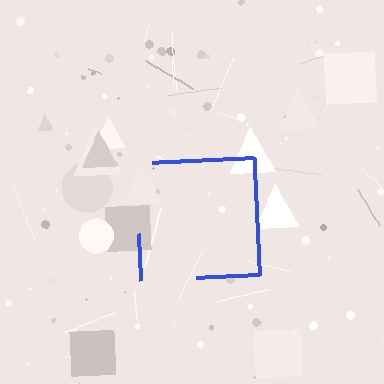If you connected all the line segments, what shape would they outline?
They would outline a square.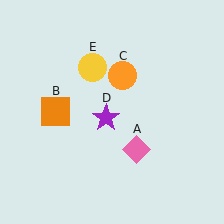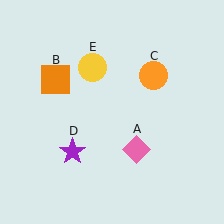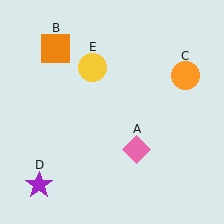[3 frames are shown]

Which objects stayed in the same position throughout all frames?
Pink diamond (object A) and yellow circle (object E) remained stationary.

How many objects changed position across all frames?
3 objects changed position: orange square (object B), orange circle (object C), purple star (object D).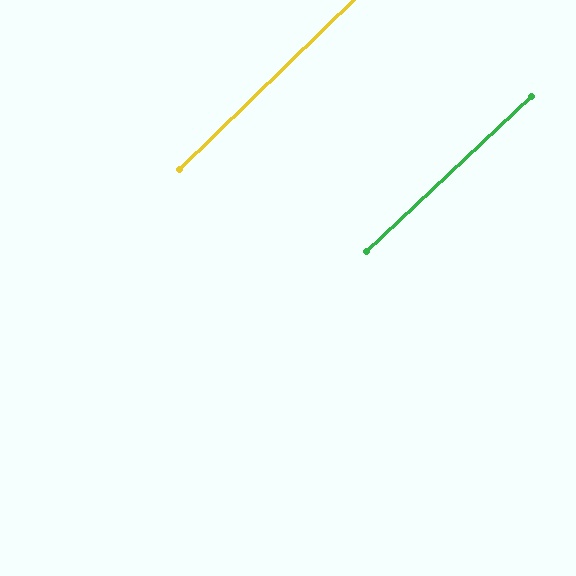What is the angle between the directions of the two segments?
Approximately 1 degree.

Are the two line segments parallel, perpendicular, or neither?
Parallel — their directions differ by only 1.0°.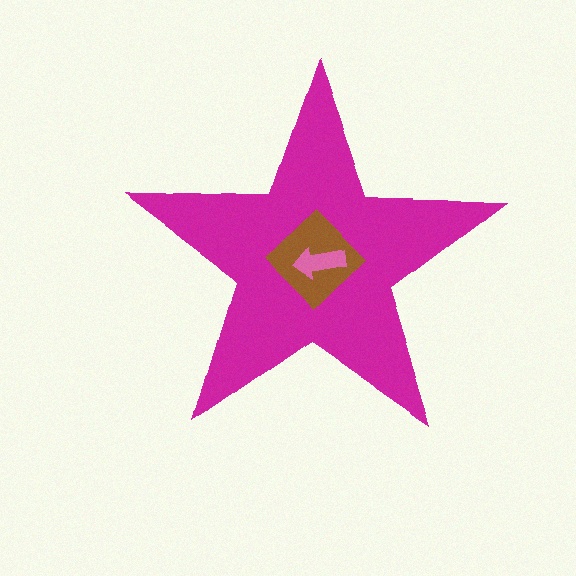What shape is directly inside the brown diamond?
The pink arrow.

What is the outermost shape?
The magenta star.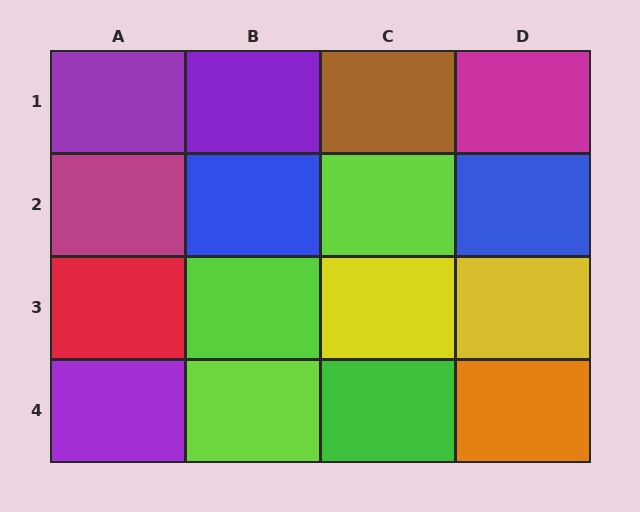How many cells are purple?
3 cells are purple.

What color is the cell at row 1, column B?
Purple.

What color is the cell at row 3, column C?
Yellow.